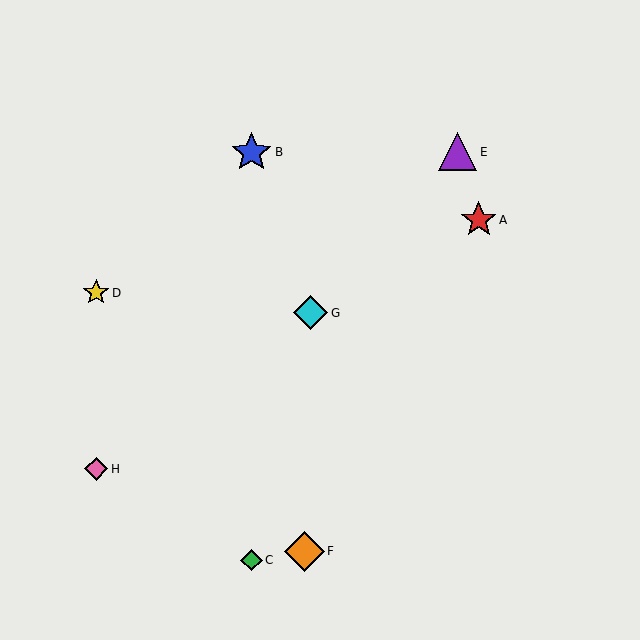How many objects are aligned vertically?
2 objects (B, C) are aligned vertically.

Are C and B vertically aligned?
Yes, both are at x≈252.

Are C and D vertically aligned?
No, C is at x≈252 and D is at x≈96.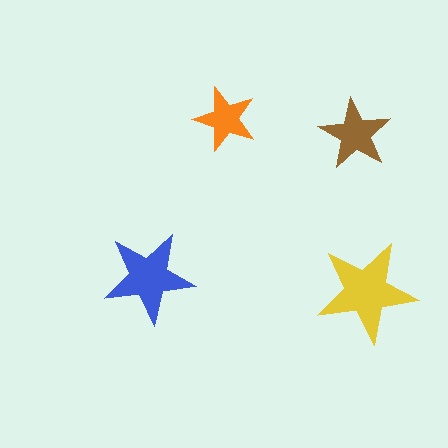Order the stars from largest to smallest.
the yellow one, the blue one, the brown one, the orange one.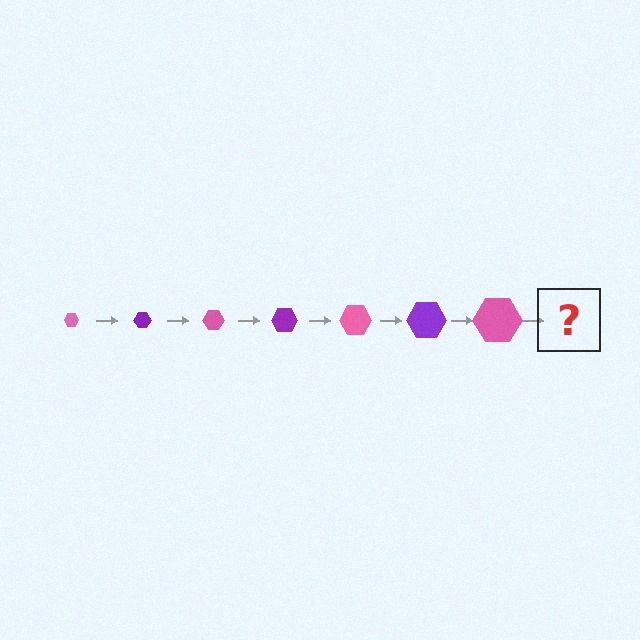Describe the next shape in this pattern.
It should be a purple hexagon, larger than the previous one.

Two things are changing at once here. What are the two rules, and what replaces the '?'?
The two rules are that the hexagon grows larger each step and the color cycles through pink and purple. The '?' should be a purple hexagon, larger than the previous one.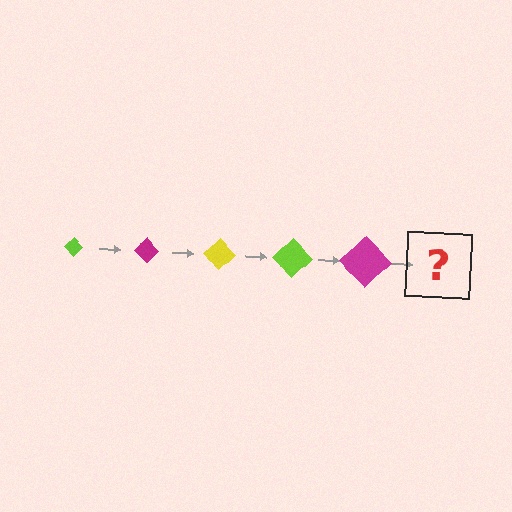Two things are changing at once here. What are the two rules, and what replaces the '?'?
The two rules are that the diamond grows larger each step and the color cycles through lime, magenta, and yellow. The '?' should be a yellow diamond, larger than the previous one.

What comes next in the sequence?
The next element should be a yellow diamond, larger than the previous one.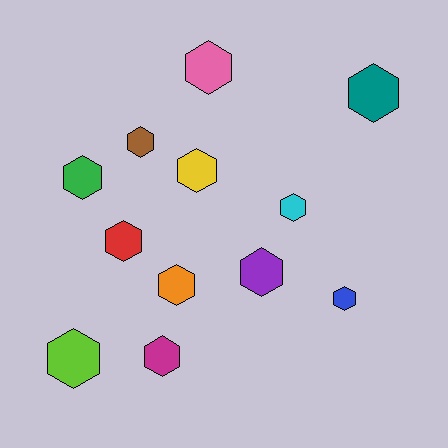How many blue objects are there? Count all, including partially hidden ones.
There is 1 blue object.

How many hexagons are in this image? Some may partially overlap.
There are 12 hexagons.